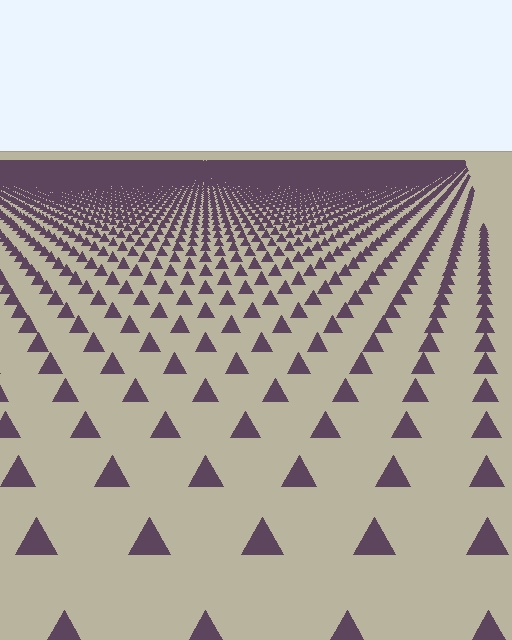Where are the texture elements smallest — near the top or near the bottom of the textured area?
Near the top.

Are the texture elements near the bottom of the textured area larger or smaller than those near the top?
Larger. Near the bottom, elements are closer to the viewer and appear at a bigger on-screen size.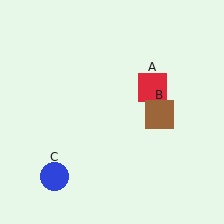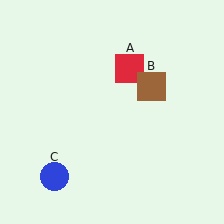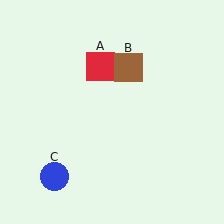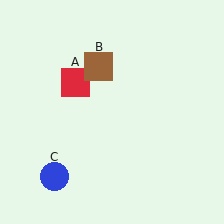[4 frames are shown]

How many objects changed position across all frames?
2 objects changed position: red square (object A), brown square (object B).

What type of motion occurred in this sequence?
The red square (object A), brown square (object B) rotated counterclockwise around the center of the scene.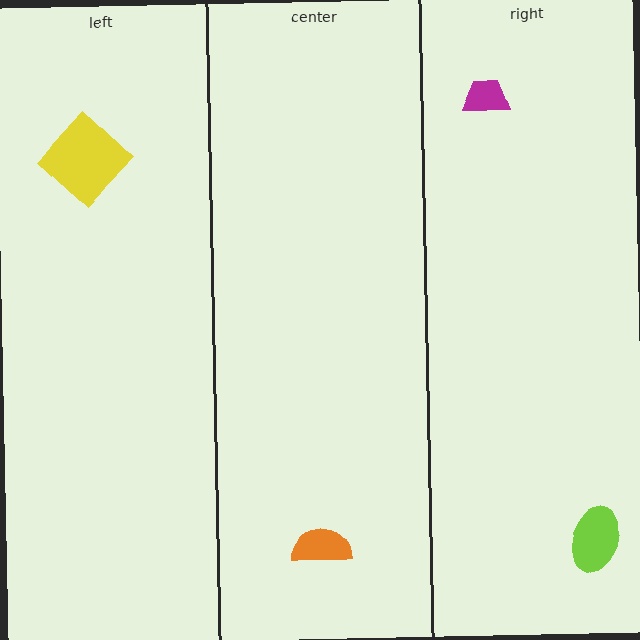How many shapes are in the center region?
1.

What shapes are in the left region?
The yellow diamond.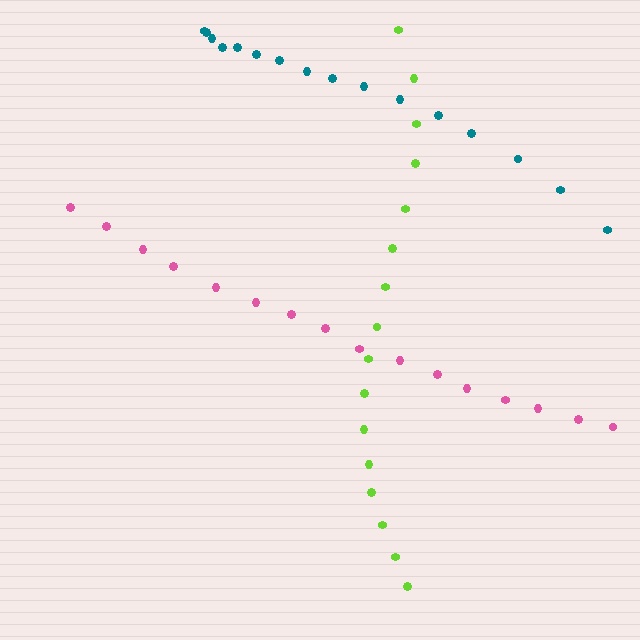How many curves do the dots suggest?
There are 3 distinct paths.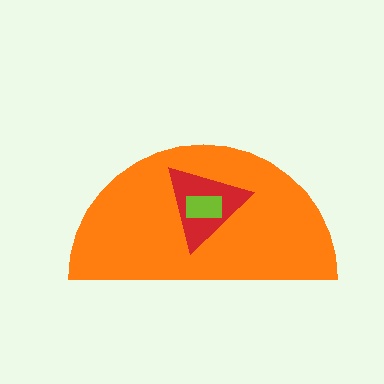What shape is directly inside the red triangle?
The lime rectangle.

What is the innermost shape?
The lime rectangle.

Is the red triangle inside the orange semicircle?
Yes.